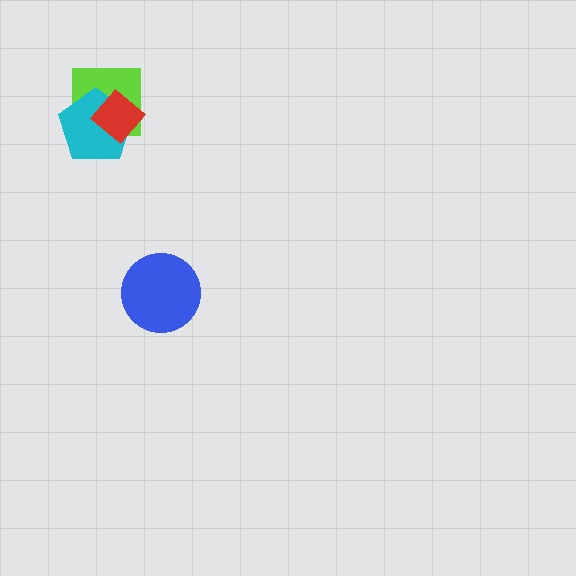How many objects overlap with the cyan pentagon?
2 objects overlap with the cyan pentagon.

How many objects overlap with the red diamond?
2 objects overlap with the red diamond.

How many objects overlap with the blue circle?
0 objects overlap with the blue circle.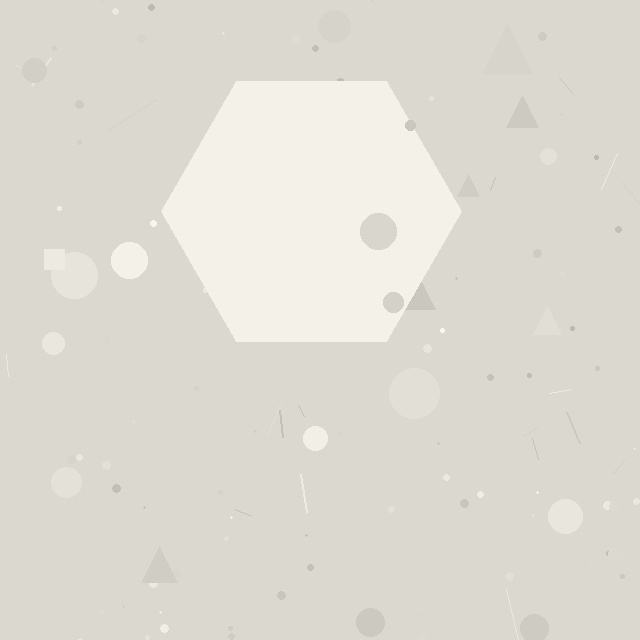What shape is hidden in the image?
A hexagon is hidden in the image.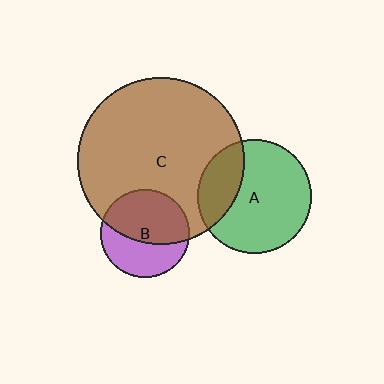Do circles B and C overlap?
Yes.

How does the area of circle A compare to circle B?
Approximately 1.6 times.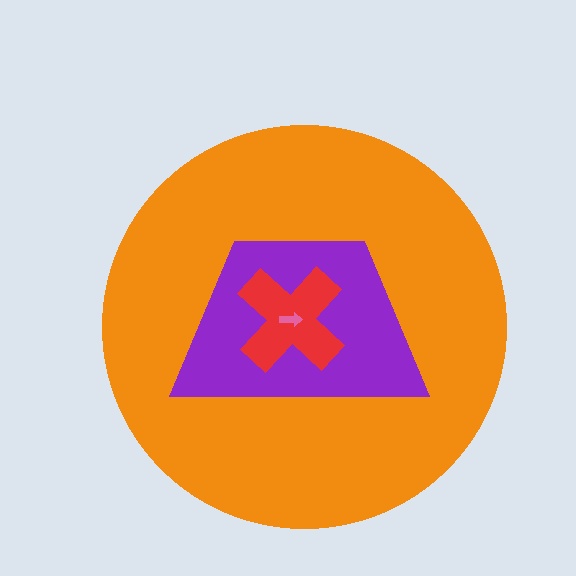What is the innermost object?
The pink arrow.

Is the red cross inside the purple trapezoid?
Yes.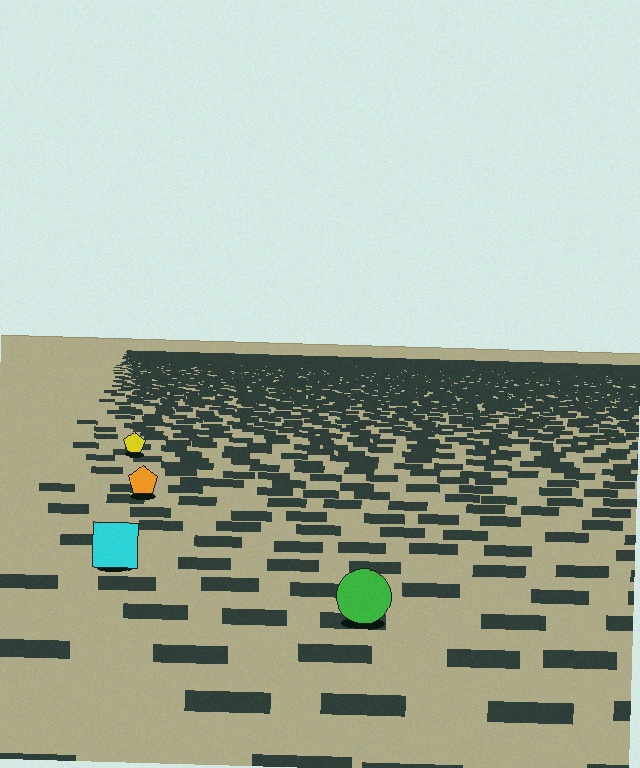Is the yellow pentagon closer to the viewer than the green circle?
No. The green circle is closer — you can tell from the texture gradient: the ground texture is coarser near it.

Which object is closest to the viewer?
The green circle is closest. The texture marks near it are larger and more spread out.